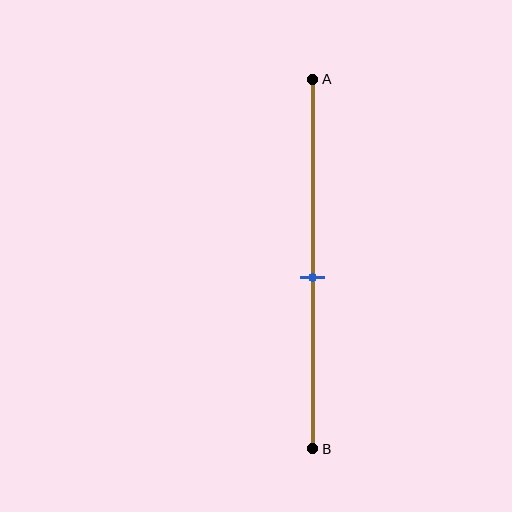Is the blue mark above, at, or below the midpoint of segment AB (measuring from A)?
The blue mark is below the midpoint of segment AB.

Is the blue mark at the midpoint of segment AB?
No, the mark is at about 55% from A, not at the 50% midpoint.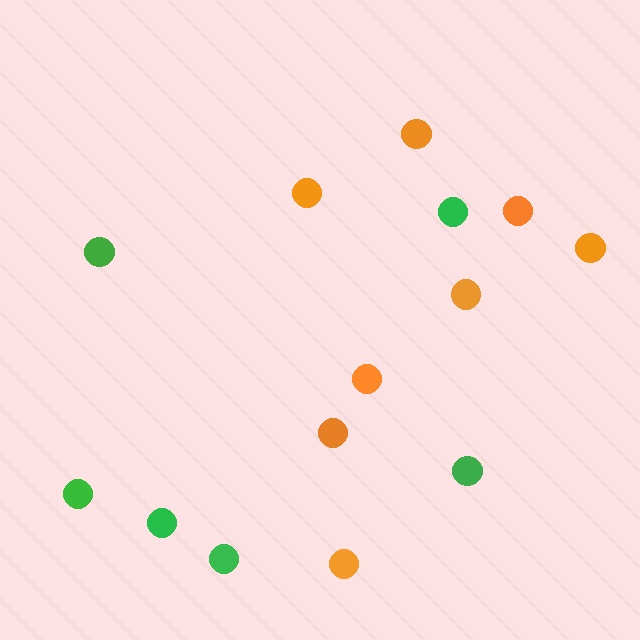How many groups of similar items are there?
There are 2 groups: one group of orange circles (8) and one group of green circles (6).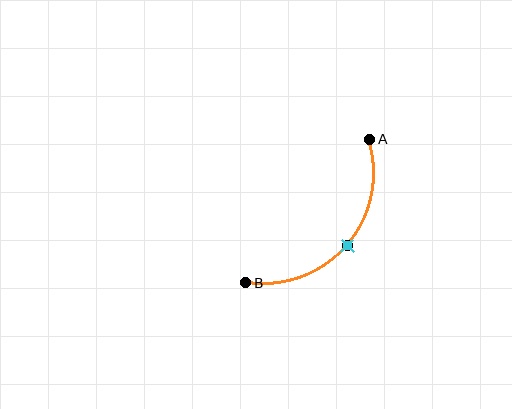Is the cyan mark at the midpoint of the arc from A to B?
Yes. The cyan mark lies on the arc at equal arc-length from both A and B — it is the arc midpoint.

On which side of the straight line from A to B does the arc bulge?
The arc bulges below and to the right of the straight line connecting A and B.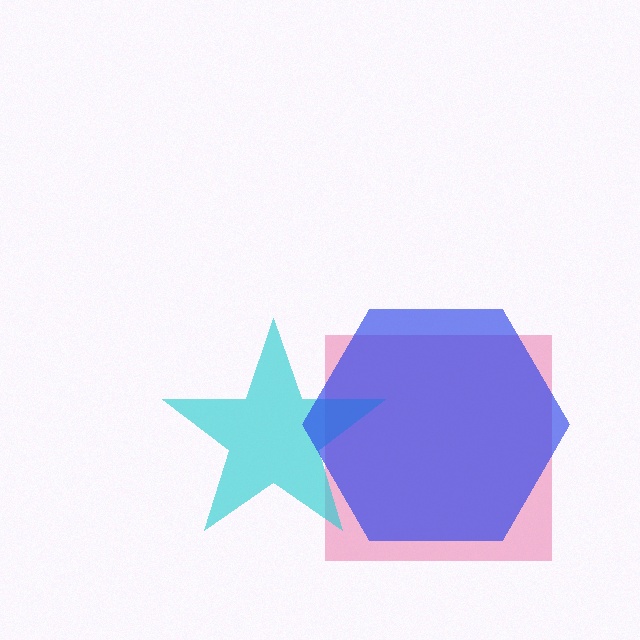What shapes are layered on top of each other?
The layered shapes are: a pink square, a cyan star, a blue hexagon.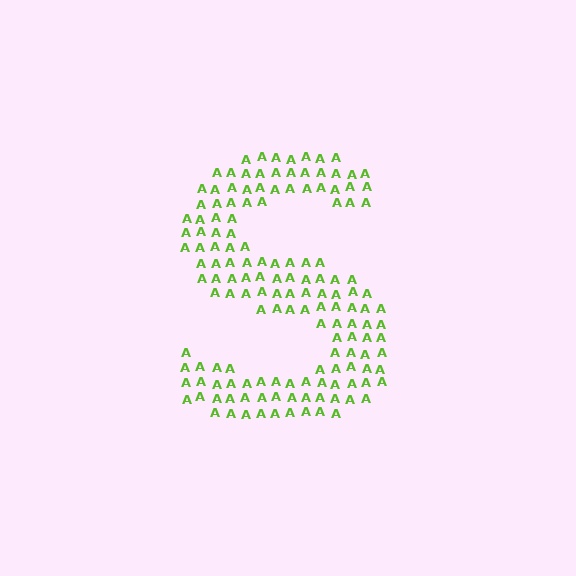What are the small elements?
The small elements are letter A's.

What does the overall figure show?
The overall figure shows the letter S.